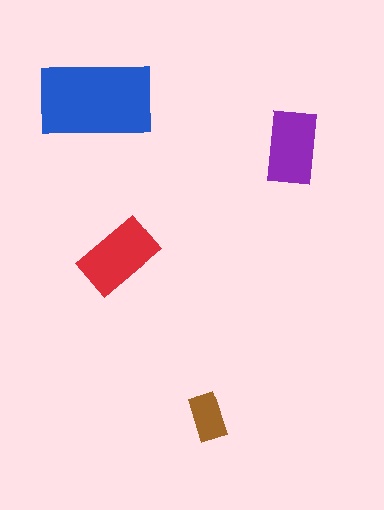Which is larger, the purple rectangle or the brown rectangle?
The purple one.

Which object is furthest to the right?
The purple rectangle is rightmost.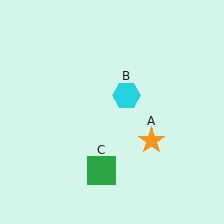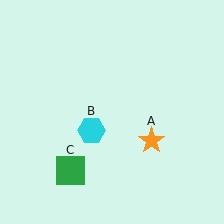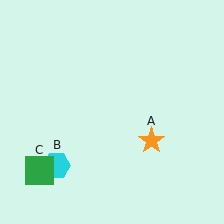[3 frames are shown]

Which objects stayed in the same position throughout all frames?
Orange star (object A) remained stationary.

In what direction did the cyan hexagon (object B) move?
The cyan hexagon (object B) moved down and to the left.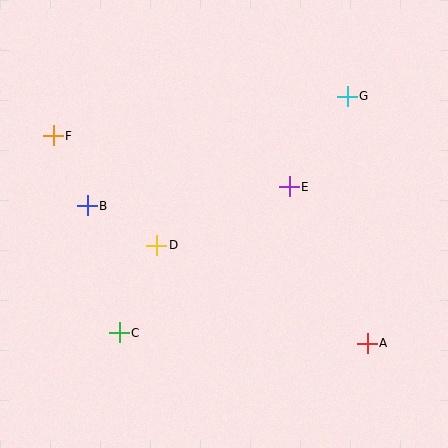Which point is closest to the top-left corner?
Point F is closest to the top-left corner.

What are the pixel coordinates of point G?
Point G is at (347, 96).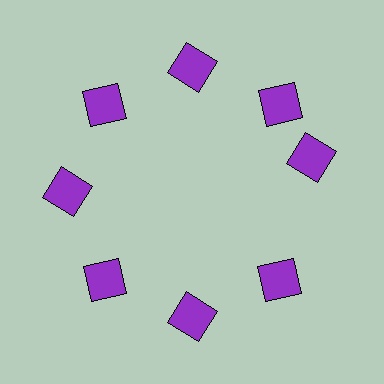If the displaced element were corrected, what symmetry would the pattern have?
It would have 8-fold rotational symmetry — the pattern would map onto itself every 45 degrees.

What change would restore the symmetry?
The symmetry would be restored by rotating it back into even spacing with its neighbors so that all 8 squares sit at equal angles and equal distance from the center.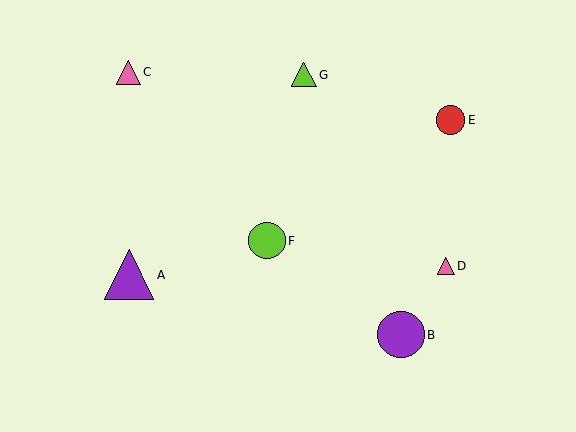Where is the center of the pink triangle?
The center of the pink triangle is at (446, 266).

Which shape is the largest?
The purple triangle (labeled A) is the largest.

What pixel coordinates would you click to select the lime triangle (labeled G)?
Click at (304, 75) to select the lime triangle G.